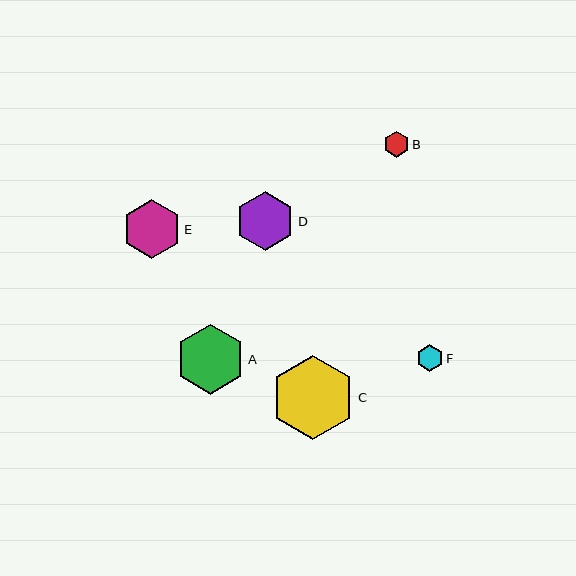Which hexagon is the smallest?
Hexagon B is the smallest with a size of approximately 26 pixels.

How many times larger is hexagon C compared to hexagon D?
Hexagon C is approximately 1.4 times the size of hexagon D.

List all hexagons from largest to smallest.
From largest to smallest: C, A, D, E, F, B.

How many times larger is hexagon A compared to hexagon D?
Hexagon A is approximately 1.2 times the size of hexagon D.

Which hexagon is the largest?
Hexagon C is the largest with a size of approximately 84 pixels.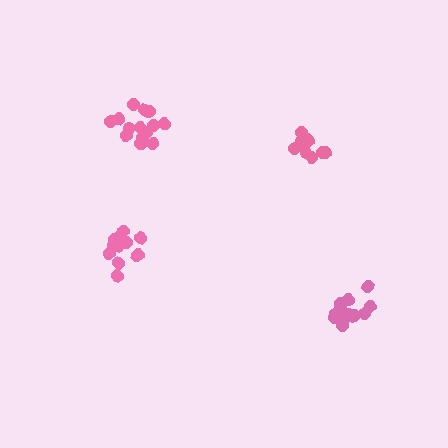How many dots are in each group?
Group 1: 14 dots, Group 2: 13 dots, Group 3: 14 dots, Group 4: 11 dots (52 total).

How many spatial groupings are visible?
There are 4 spatial groupings.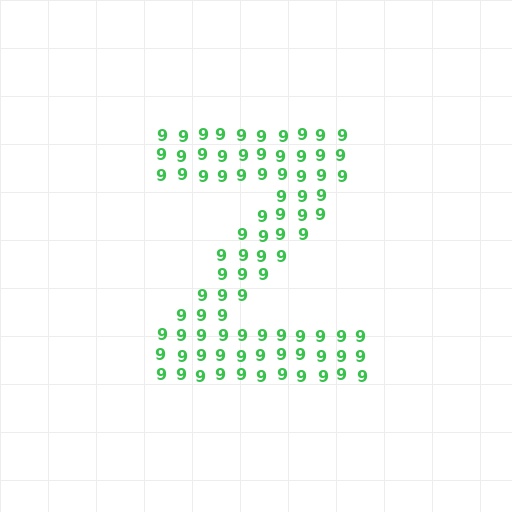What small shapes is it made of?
It is made of small digit 9's.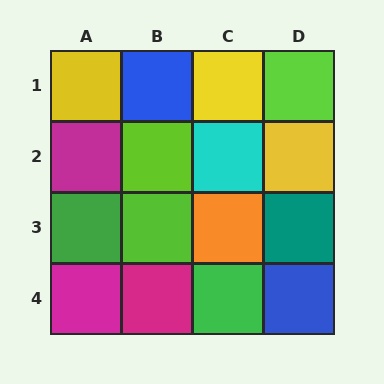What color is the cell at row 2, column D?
Yellow.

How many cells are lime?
3 cells are lime.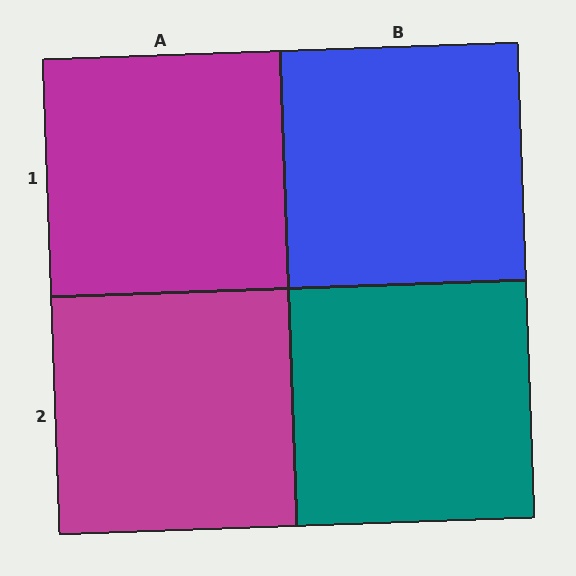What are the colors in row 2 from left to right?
Magenta, teal.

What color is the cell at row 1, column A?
Magenta.